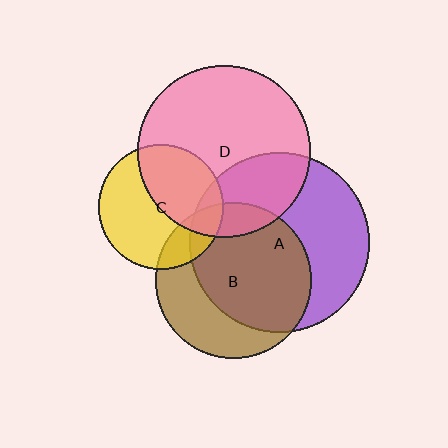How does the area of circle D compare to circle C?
Approximately 1.9 times.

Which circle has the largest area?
Circle A (purple).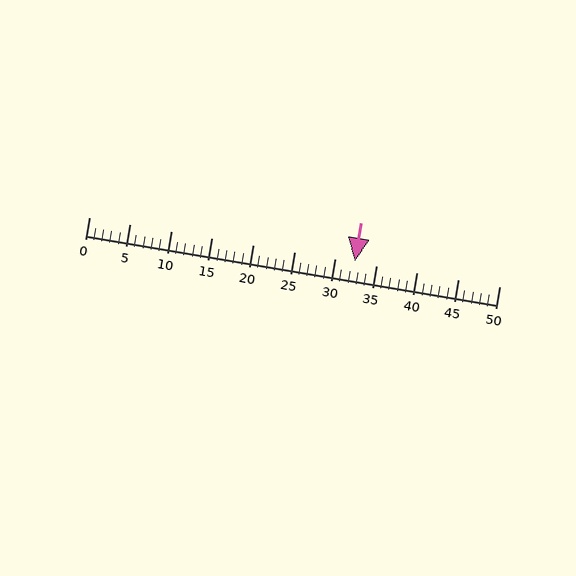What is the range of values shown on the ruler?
The ruler shows values from 0 to 50.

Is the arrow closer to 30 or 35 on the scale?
The arrow is closer to 30.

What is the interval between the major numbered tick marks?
The major tick marks are spaced 5 units apart.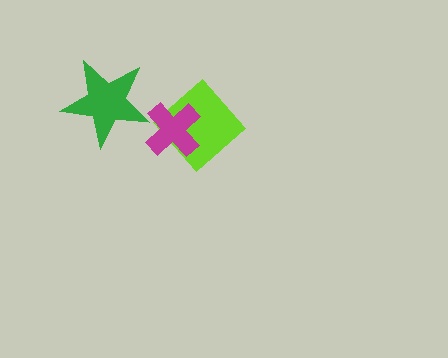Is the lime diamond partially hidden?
Yes, it is partially covered by another shape.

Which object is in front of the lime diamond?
The magenta cross is in front of the lime diamond.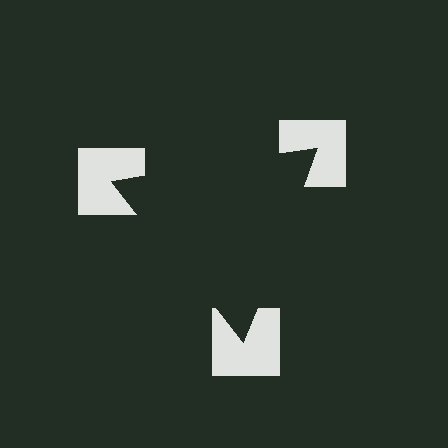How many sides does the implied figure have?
3 sides.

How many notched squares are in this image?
There are 3 — one at each vertex of the illusory triangle.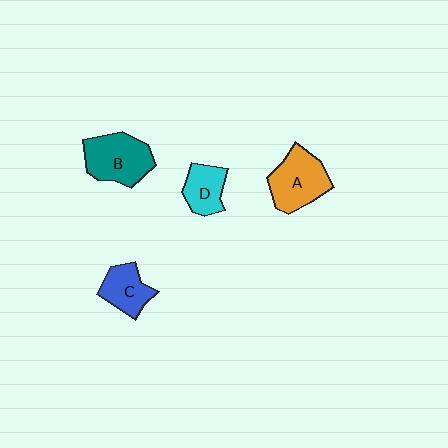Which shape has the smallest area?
Shape D (cyan).